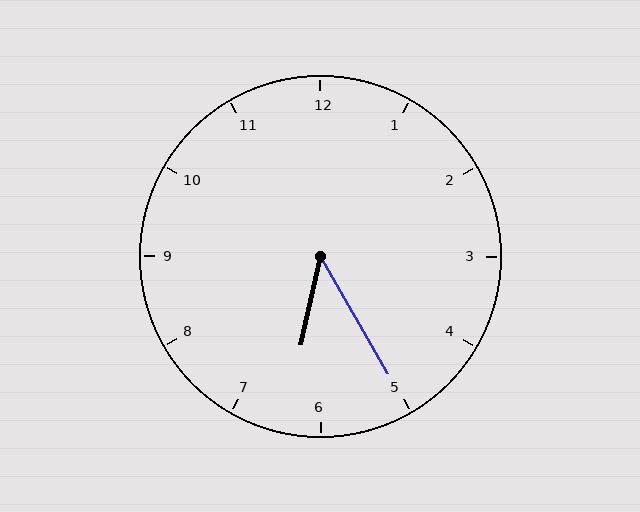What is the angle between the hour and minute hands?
Approximately 42 degrees.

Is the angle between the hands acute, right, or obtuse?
It is acute.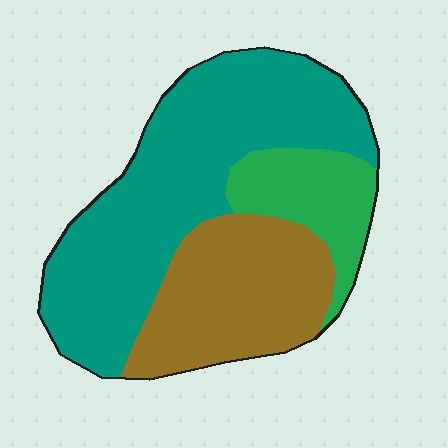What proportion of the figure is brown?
Brown covers about 30% of the figure.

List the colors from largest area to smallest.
From largest to smallest: teal, brown, green.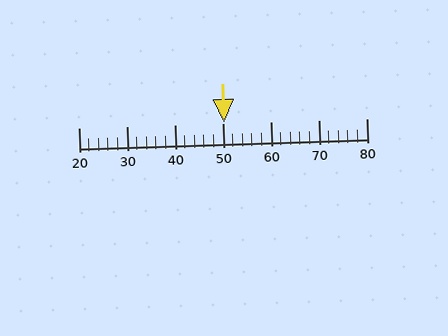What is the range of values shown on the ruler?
The ruler shows values from 20 to 80.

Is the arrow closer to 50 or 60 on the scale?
The arrow is closer to 50.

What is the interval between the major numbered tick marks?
The major tick marks are spaced 10 units apart.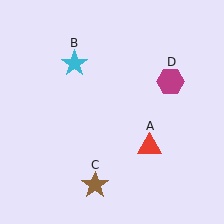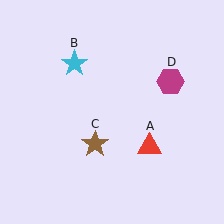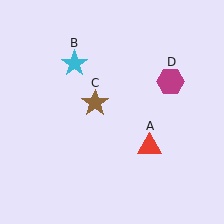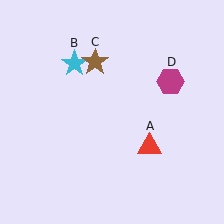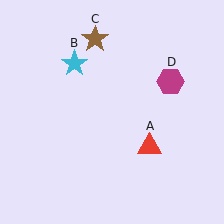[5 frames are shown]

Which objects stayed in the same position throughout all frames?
Red triangle (object A) and cyan star (object B) and magenta hexagon (object D) remained stationary.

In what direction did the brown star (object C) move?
The brown star (object C) moved up.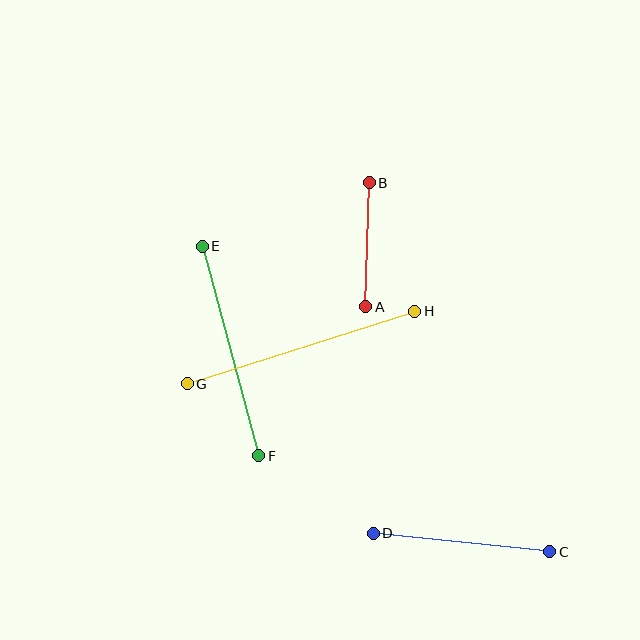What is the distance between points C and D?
The distance is approximately 178 pixels.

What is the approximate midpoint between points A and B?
The midpoint is at approximately (368, 245) pixels.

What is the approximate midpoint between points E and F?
The midpoint is at approximately (230, 351) pixels.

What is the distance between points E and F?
The distance is approximately 217 pixels.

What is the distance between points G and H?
The distance is approximately 239 pixels.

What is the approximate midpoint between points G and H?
The midpoint is at approximately (301, 347) pixels.